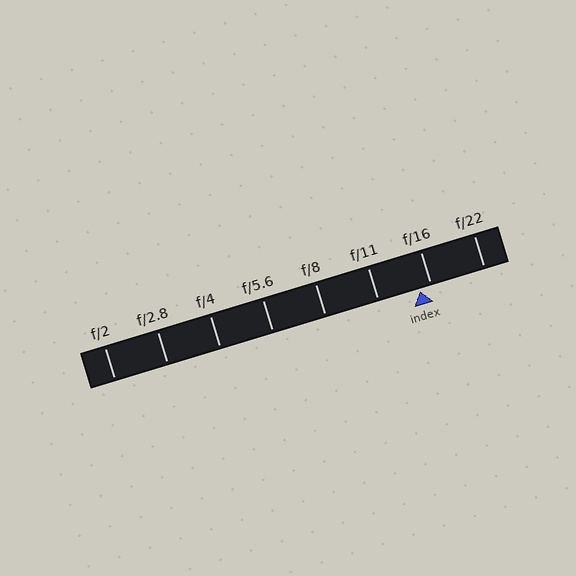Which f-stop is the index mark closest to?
The index mark is closest to f/16.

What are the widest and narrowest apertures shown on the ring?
The widest aperture shown is f/2 and the narrowest is f/22.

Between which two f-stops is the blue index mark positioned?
The index mark is between f/11 and f/16.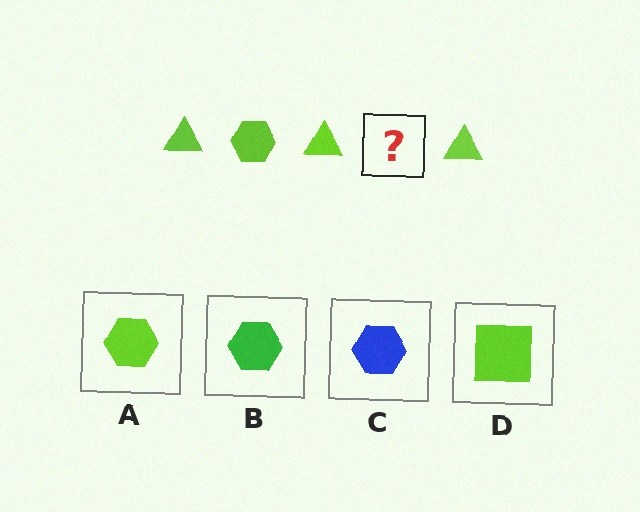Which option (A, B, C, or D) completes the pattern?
A.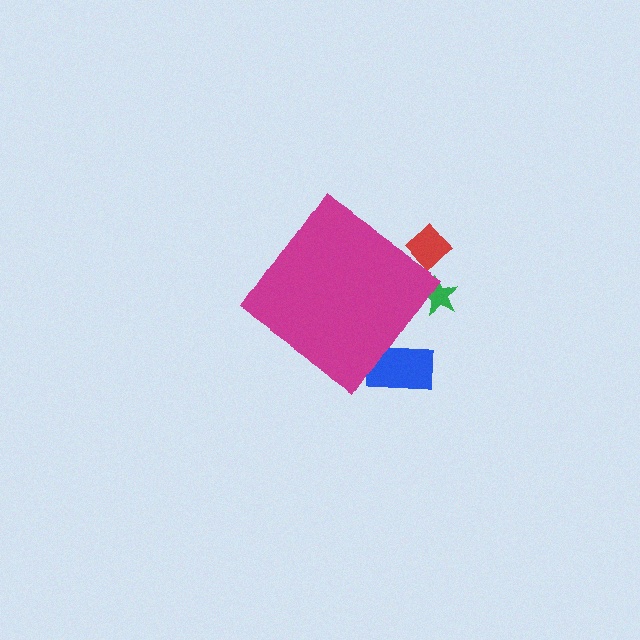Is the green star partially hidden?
Yes, the green star is partially hidden behind the magenta diamond.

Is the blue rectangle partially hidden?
Yes, the blue rectangle is partially hidden behind the magenta diamond.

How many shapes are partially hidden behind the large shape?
3 shapes are partially hidden.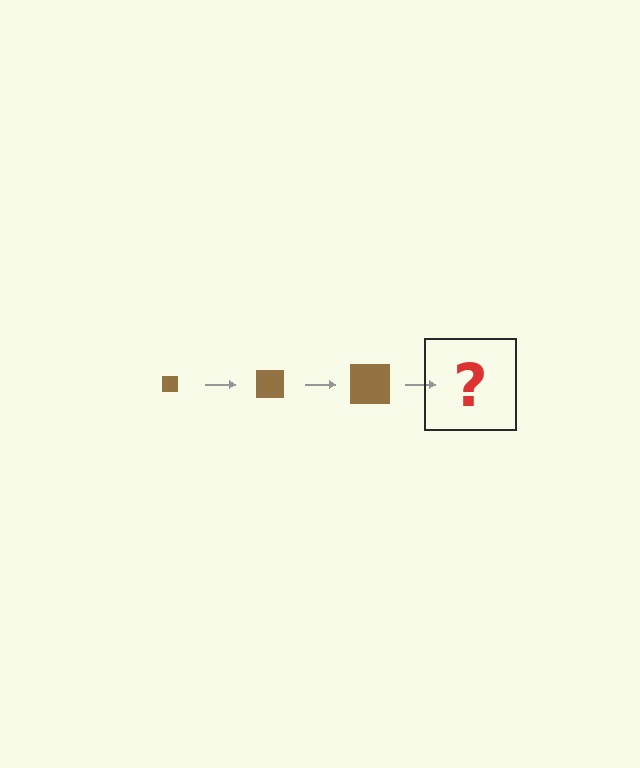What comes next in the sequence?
The next element should be a brown square, larger than the previous one.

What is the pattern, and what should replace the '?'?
The pattern is that the square gets progressively larger each step. The '?' should be a brown square, larger than the previous one.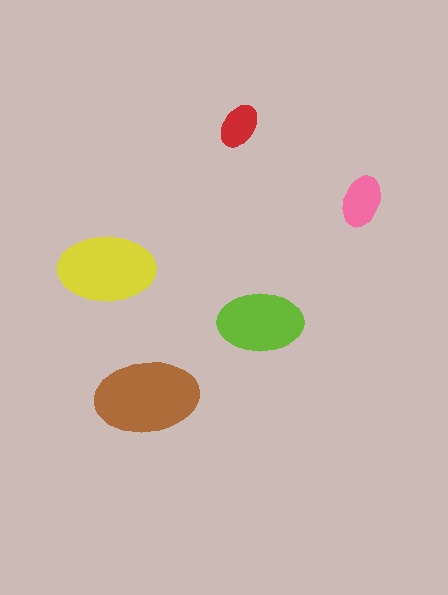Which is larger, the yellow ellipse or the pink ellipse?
The yellow one.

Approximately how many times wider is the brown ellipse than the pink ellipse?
About 2 times wider.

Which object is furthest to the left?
The yellow ellipse is leftmost.